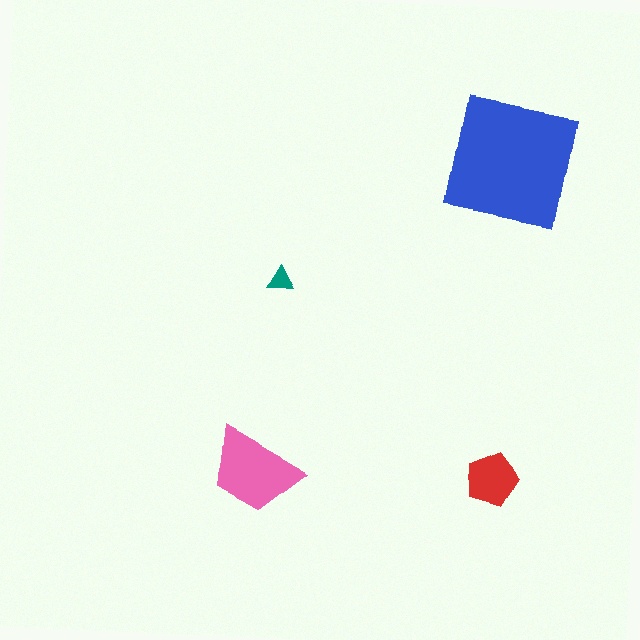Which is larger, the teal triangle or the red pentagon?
The red pentagon.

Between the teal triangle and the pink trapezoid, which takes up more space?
The pink trapezoid.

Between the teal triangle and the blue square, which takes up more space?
The blue square.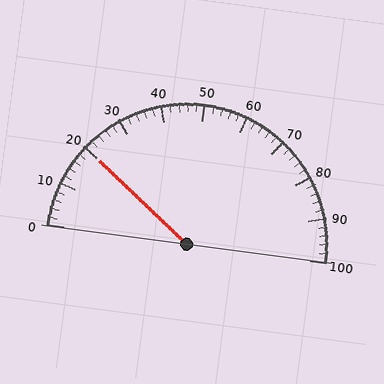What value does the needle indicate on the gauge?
The needle indicates approximately 20.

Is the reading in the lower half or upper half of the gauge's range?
The reading is in the lower half of the range (0 to 100).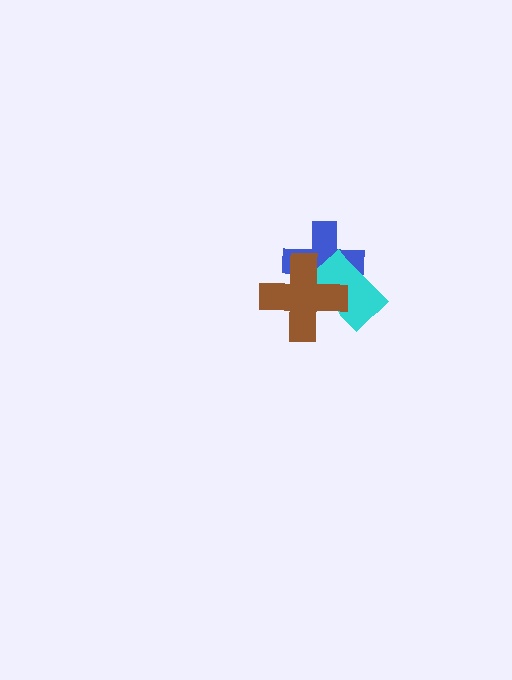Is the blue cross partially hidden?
Yes, it is partially covered by another shape.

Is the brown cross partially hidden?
No, no other shape covers it.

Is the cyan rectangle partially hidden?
Yes, it is partially covered by another shape.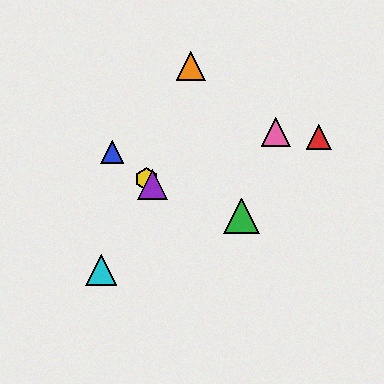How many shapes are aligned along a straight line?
3 shapes (the blue triangle, the yellow hexagon, the purple triangle) are aligned along a straight line.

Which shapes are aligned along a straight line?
The blue triangle, the yellow hexagon, the purple triangle are aligned along a straight line.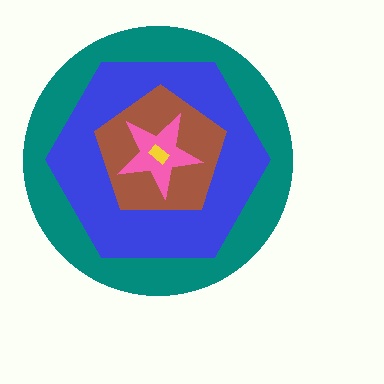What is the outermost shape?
The teal circle.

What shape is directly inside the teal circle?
The blue hexagon.